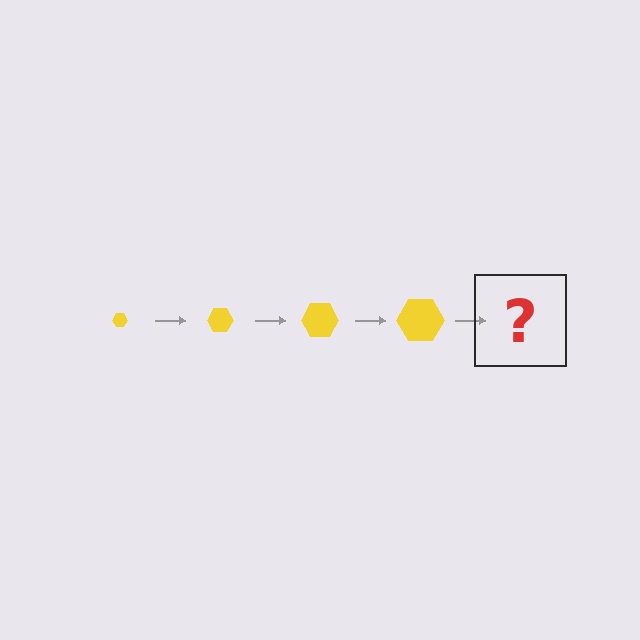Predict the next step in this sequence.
The next step is a yellow hexagon, larger than the previous one.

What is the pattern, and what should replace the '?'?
The pattern is that the hexagon gets progressively larger each step. The '?' should be a yellow hexagon, larger than the previous one.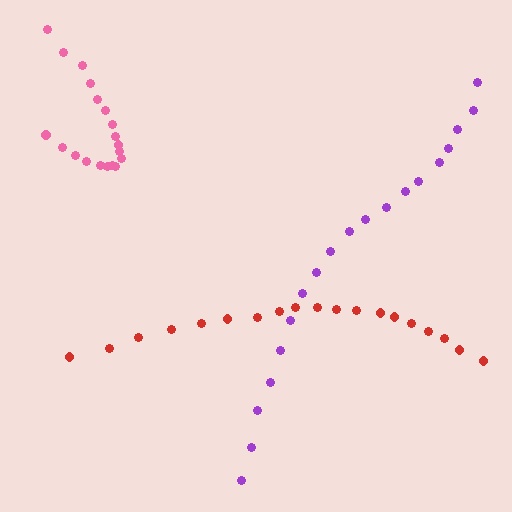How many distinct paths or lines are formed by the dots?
There are 3 distinct paths.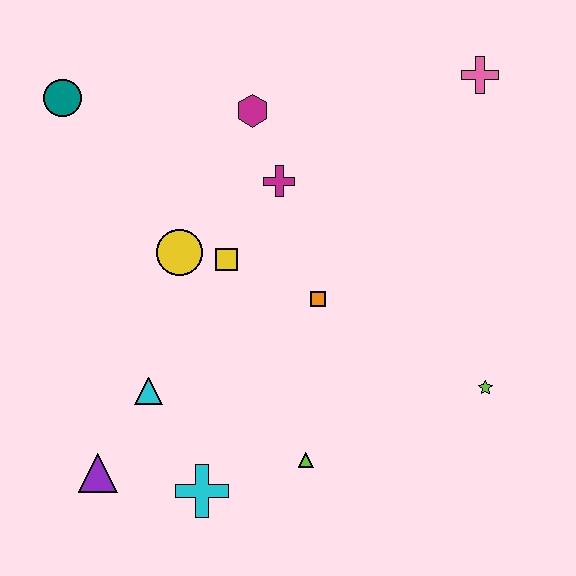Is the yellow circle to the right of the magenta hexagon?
No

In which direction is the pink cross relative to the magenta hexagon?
The pink cross is to the right of the magenta hexagon.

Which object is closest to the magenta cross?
The magenta hexagon is closest to the magenta cross.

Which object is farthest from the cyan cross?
The pink cross is farthest from the cyan cross.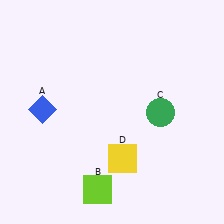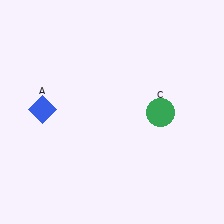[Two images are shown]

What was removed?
The lime square (B), the yellow square (D) were removed in Image 2.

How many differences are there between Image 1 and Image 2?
There are 2 differences between the two images.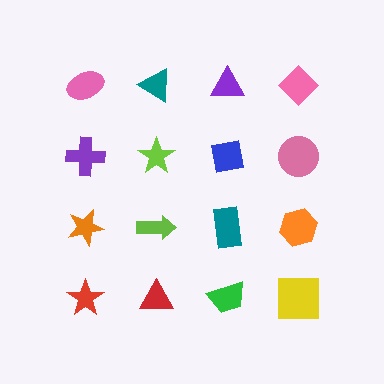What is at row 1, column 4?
A pink diamond.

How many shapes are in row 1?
4 shapes.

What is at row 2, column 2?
A lime star.